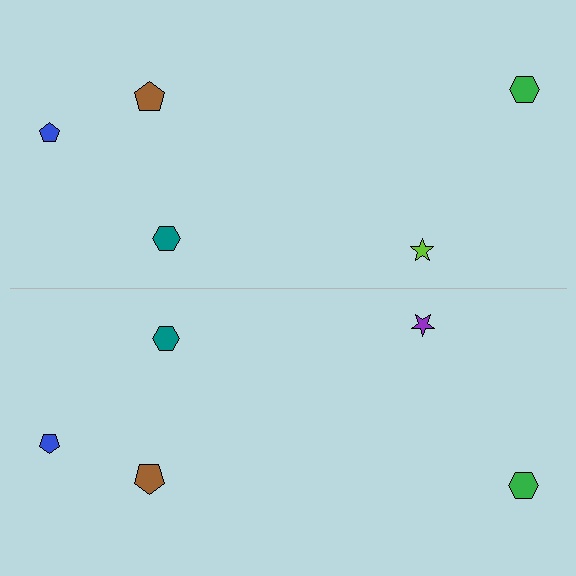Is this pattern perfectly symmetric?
No, the pattern is not perfectly symmetric. The purple star on the bottom side breaks the symmetry — its mirror counterpart is lime.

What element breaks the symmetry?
The purple star on the bottom side breaks the symmetry — its mirror counterpart is lime.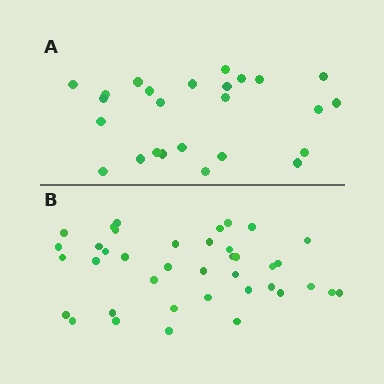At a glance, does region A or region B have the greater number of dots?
Region B (the bottom region) has more dots.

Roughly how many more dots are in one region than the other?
Region B has approximately 15 more dots than region A.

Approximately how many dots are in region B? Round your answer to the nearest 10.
About 40 dots. (The exact count is 39, which rounds to 40.)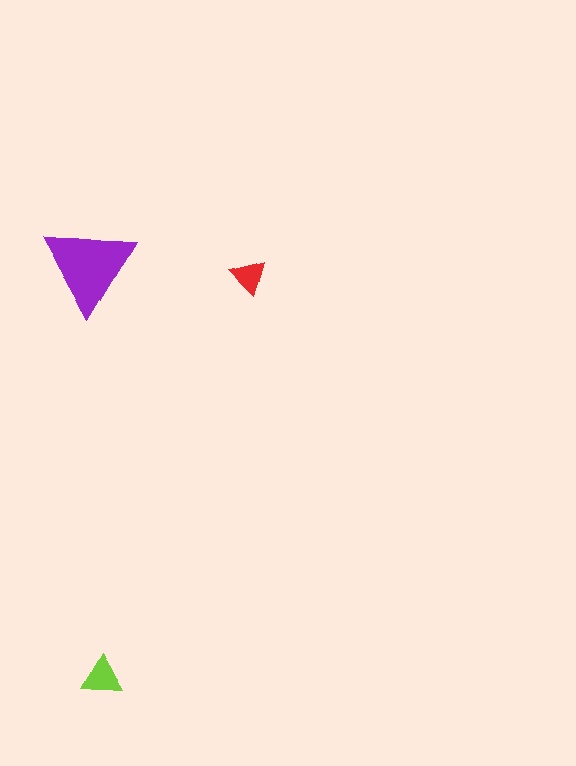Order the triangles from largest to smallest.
the purple one, the lime one, the red one.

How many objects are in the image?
There are 3 objects in the image.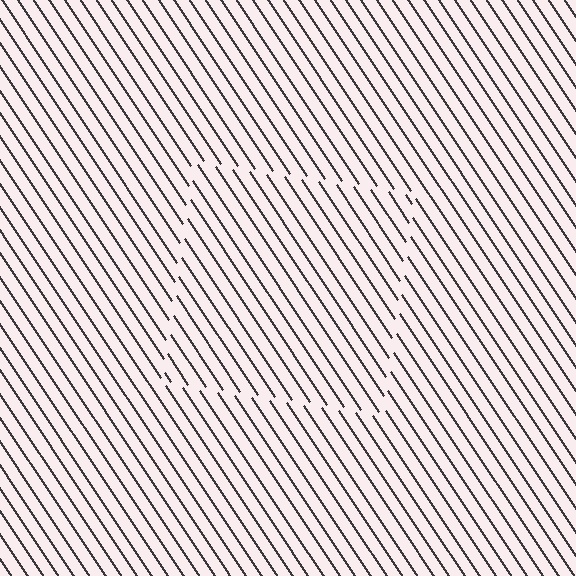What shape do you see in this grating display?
An illusory square. The interior of the shape contains the same grating, shifted by half a period — the contour is defined by the phase discontinuity where line-ends from the inner and outer gratings abut.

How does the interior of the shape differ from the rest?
The interior of the shape contains the same grating, shifted by half a period — the contour is defined by the phase discontinuity where line-ends from the inner and outer gratings abut.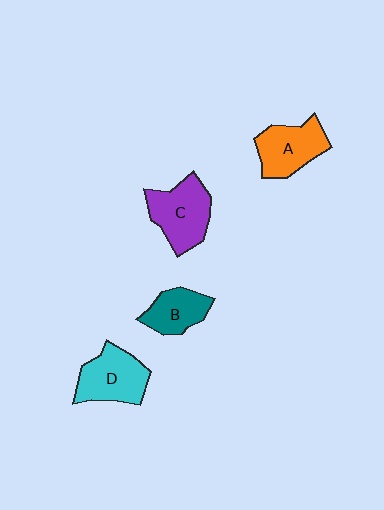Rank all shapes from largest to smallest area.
From largest to smallest: C (purple), D (cyan), A (orange), B (teal).